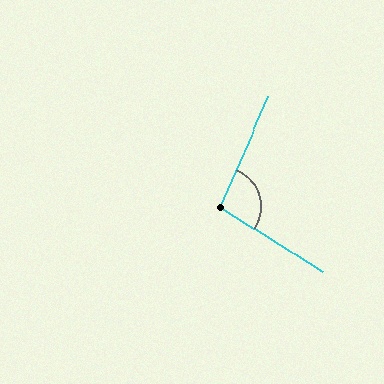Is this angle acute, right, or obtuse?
It is obtuse.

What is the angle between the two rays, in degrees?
Approximately 99 degrees.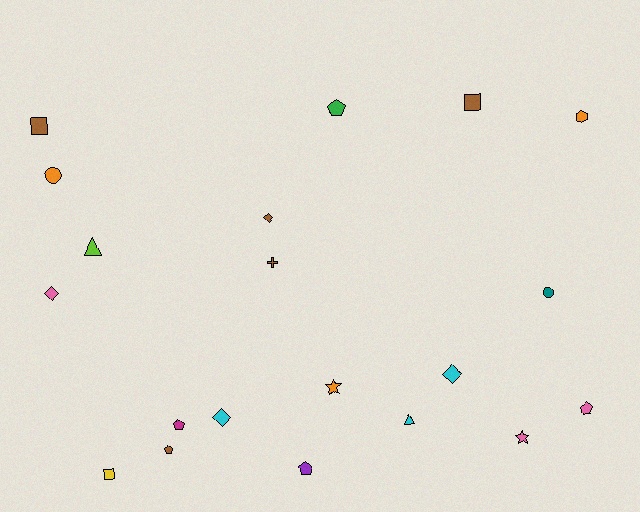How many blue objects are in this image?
There are no blue objects.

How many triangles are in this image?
There are 2 triangles.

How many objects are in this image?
There are 20 objects.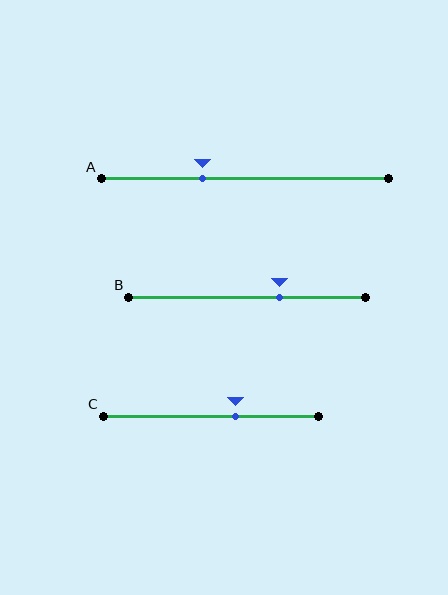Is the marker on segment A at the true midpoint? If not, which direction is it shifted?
No, the marker on segment A is shifted to the left by about 15% of the segment length.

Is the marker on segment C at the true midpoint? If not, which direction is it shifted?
No, the marker on segment C is shifted to the right by about 11% of the segment length.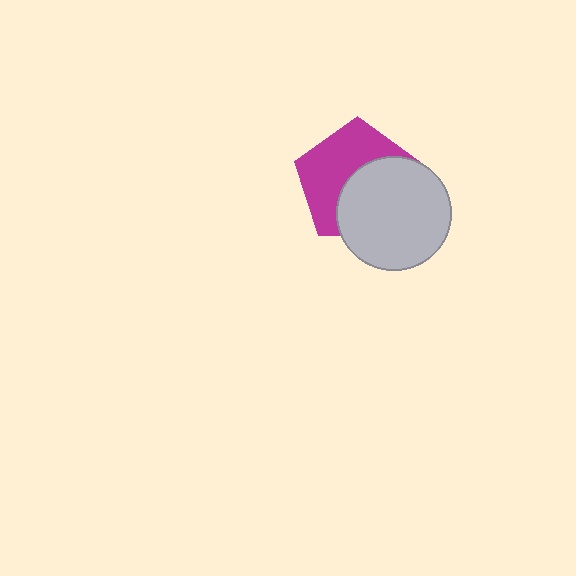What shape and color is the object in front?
The object in front is a light gray circle.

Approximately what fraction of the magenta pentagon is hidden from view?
Roughly 48% of the magenta pentagon is hidden behind the light gray circle.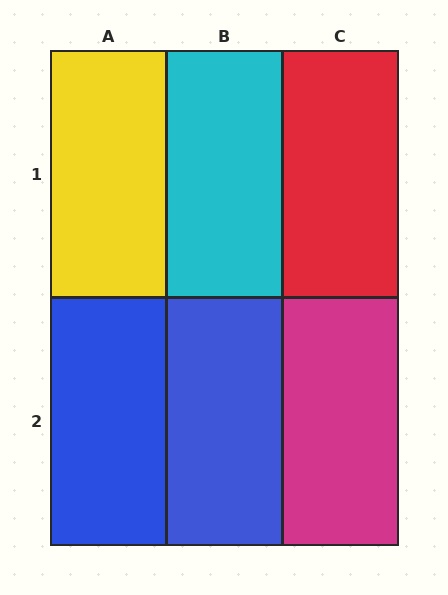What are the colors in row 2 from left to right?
Blue, blue, magenta.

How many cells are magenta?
1 cell is magenta.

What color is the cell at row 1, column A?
Yellow.